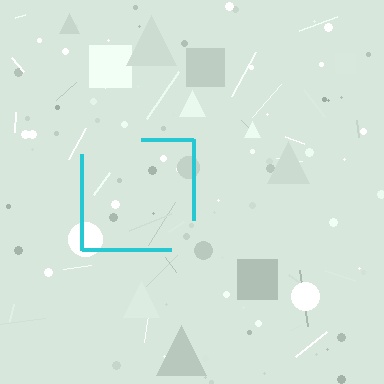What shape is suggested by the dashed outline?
The dashed outline suggests a square.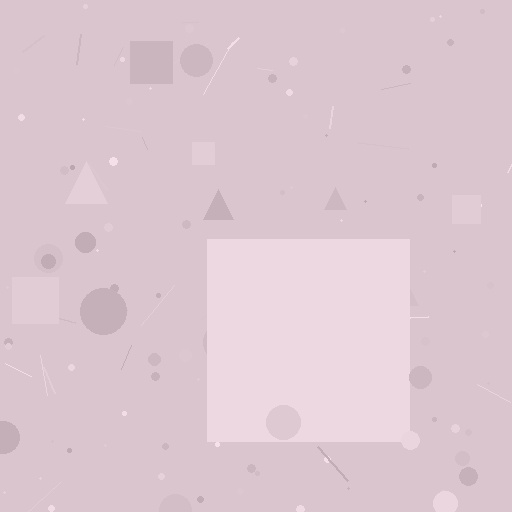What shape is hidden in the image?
A square is hidden in the image.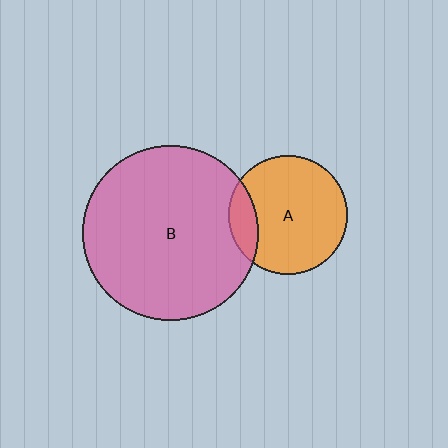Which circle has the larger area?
Circle B (pink).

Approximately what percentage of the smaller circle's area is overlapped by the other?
Approximately 15%.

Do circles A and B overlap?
Yes.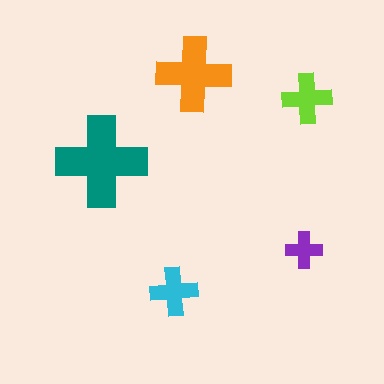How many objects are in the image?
There are 5 objects in the image.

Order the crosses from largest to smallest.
the teal one, the orange one, the lime one, the cyan one, the purple one.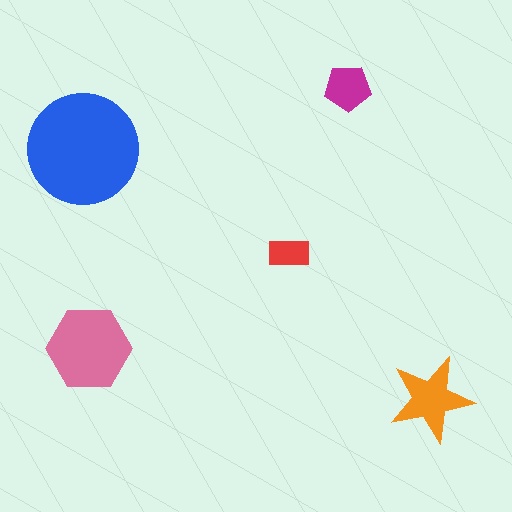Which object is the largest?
The blue circle.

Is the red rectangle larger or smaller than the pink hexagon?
Smaller.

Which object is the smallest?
The red rectangle.